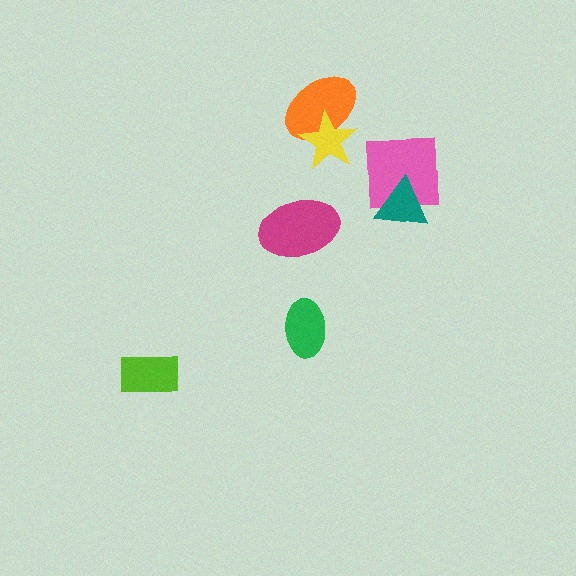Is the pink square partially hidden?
Yes, it is partially covered by another shape.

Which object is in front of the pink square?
The teal triangle is in front of the pink square.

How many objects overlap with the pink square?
1 object overlaps with the pink square.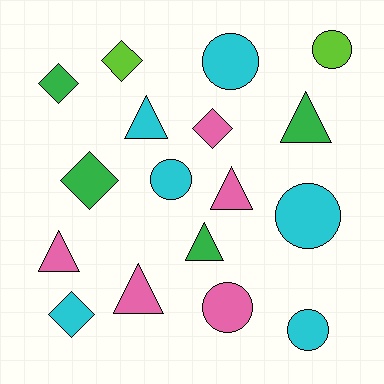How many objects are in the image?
There are 17 objects.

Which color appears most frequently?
Cyan, with 6 objects.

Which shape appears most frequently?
Circle, with 6 objects.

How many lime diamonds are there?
There is 1 lime diamond.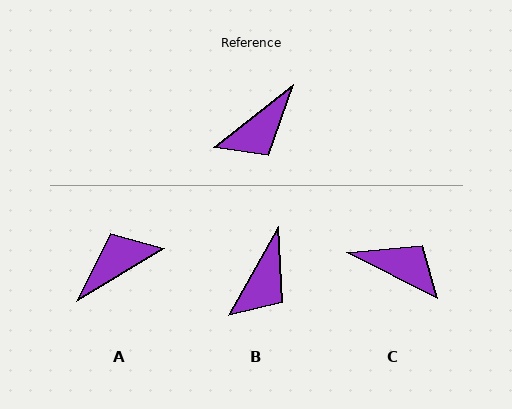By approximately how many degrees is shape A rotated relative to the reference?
Approximately 173 degrees counter-clockwise.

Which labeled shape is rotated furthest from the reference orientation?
A, about 173 degrees away.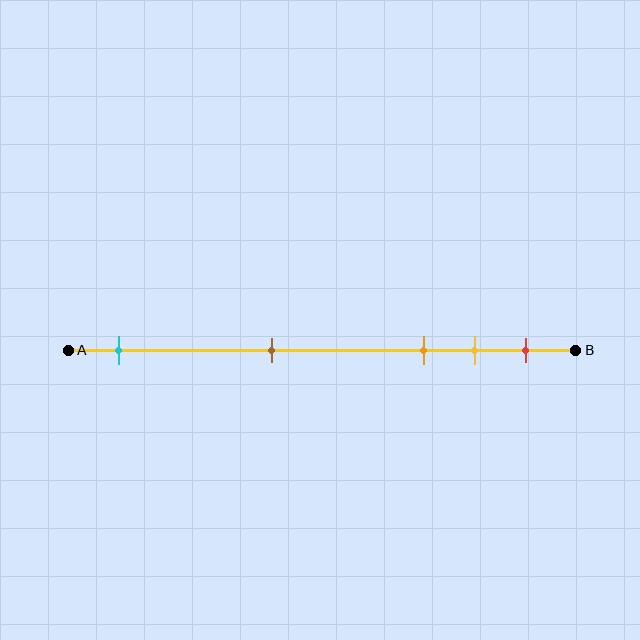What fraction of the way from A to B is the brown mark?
The brown mark is approximately 40% (0.4) of the way from A to B.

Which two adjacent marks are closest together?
The yellow and red marks are the closest adjacent pair.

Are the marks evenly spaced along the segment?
No, the marks are not evenly spaced.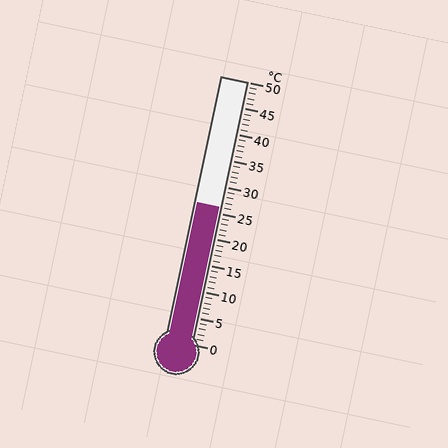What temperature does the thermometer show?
The thermometer shows approximately 26°C.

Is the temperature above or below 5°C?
The temperature is above 5°C.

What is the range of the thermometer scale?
The thermometer scale ranges from 0°C to 50°C.